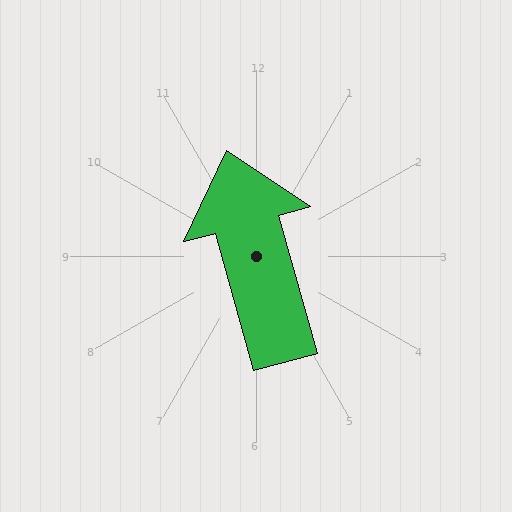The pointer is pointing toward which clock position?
Roughly 11 o'clock.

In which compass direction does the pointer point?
North.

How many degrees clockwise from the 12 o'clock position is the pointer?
Approximately 345 degrees.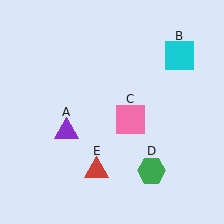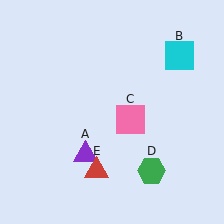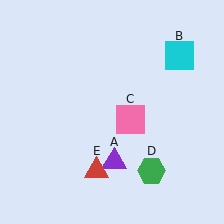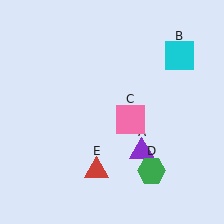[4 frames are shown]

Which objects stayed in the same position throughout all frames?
Cyan square (object B) and pink square (object C) and green hexagon (object D) and red triangle (object E) remained stationary.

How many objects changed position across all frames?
1 object changed position: purple triangle (object A).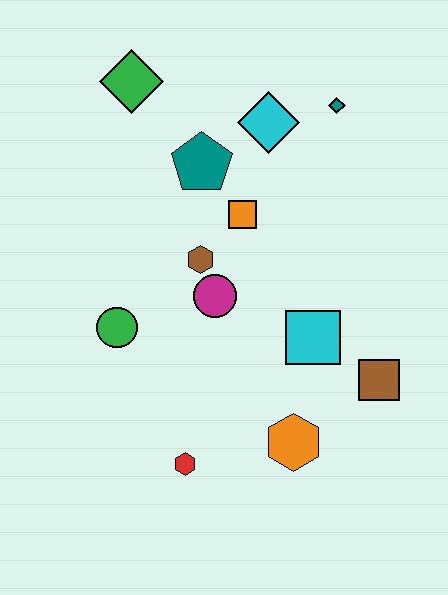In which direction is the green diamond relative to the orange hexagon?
The green diamond is above the orange hexagon.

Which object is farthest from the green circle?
The teal diamond is farthest from the green circle.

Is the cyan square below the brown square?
No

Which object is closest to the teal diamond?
The cyan diamond is closest to the teal diamond.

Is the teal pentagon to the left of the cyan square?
Yes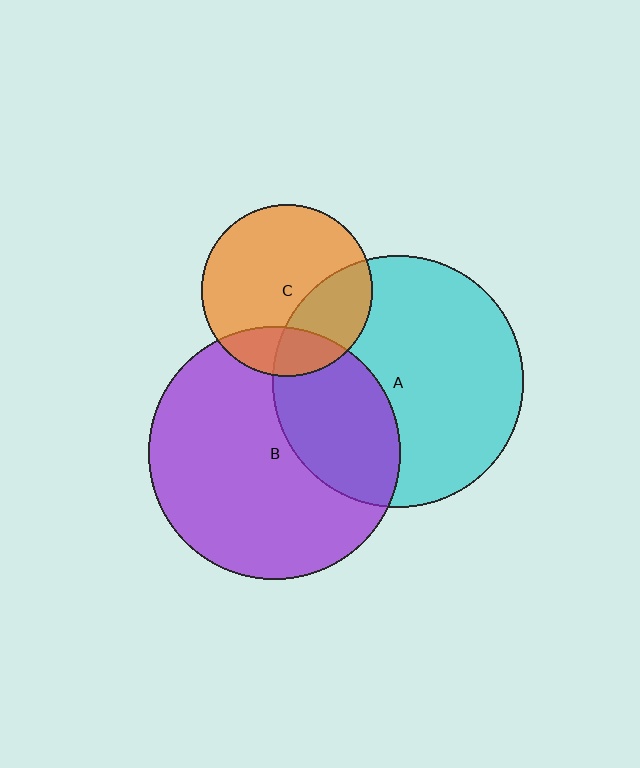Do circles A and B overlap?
Yes.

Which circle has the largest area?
Circle B (purple).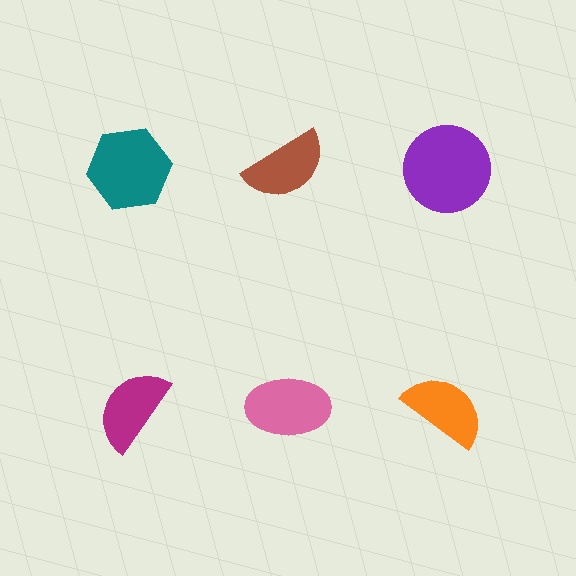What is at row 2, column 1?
A magenta semicircle.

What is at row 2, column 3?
An orange semicircle.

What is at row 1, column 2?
A brown semicircle.